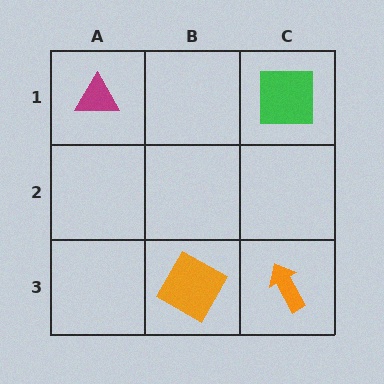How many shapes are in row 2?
0 shapes.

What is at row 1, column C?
A green square.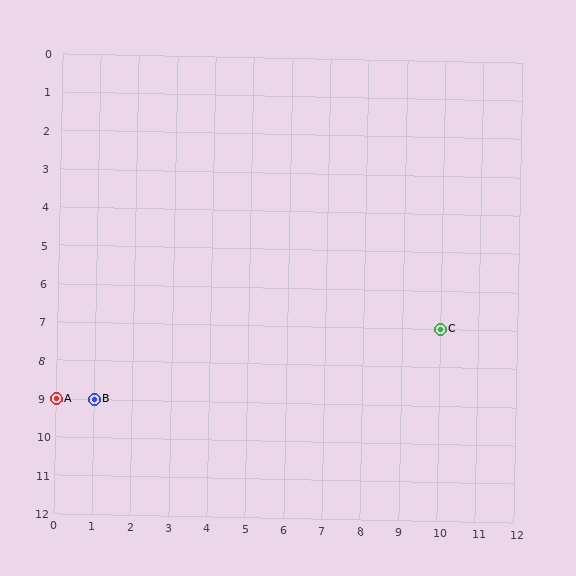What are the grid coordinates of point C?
Point C is at grid coordinates (10, 7).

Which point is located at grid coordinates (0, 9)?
Point A is at (0, 9).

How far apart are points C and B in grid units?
Points C and B are 9 columns and 2 rows apart (about 9.2 grid units diagonally).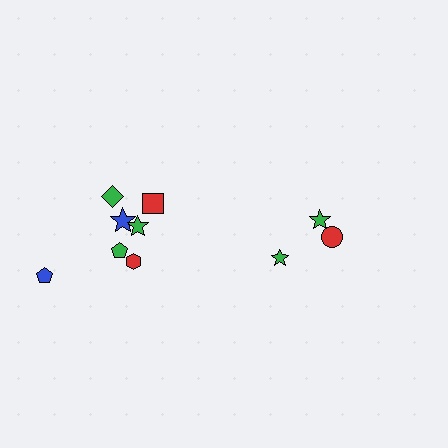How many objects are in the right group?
There are 3 objects.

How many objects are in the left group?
There are 7 objects.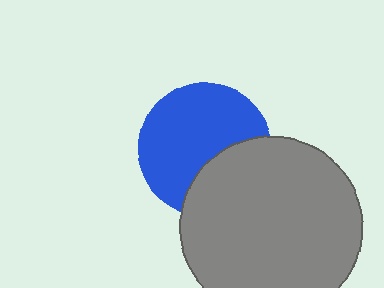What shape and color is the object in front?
The object in front is a gray circle.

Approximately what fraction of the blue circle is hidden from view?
Roughly 33% of the blue circle is hidden behind the gray circle.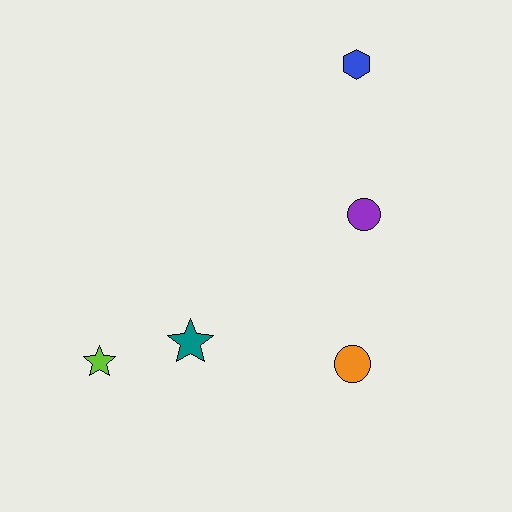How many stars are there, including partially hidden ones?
There are 2 stars.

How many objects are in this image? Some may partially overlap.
There are 5 objects.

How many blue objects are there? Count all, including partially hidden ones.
There is 1 blue object.